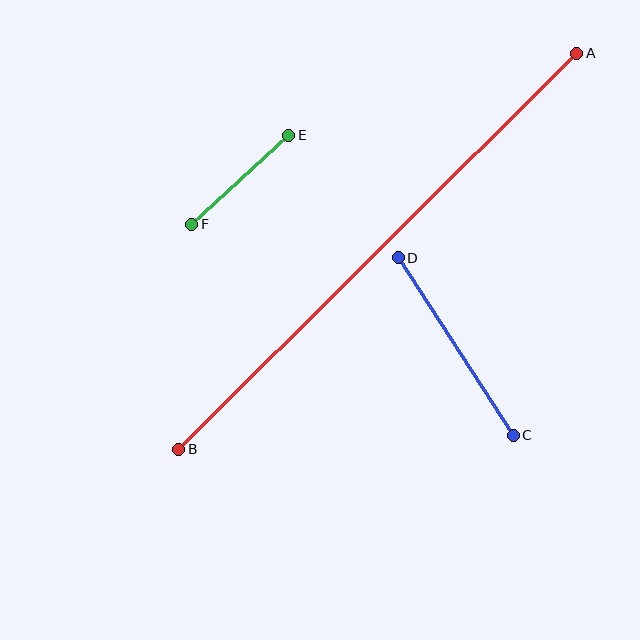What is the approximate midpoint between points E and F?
The midpoint is at approximately (240, 180) pixels.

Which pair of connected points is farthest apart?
Points A and B are farthest apart.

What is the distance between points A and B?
The distance is approximately 561 pixels.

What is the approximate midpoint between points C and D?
The midpoint is at approximately (456, 347) pixels.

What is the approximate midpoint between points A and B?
The midpoint is at approximately (378, 251) pixels.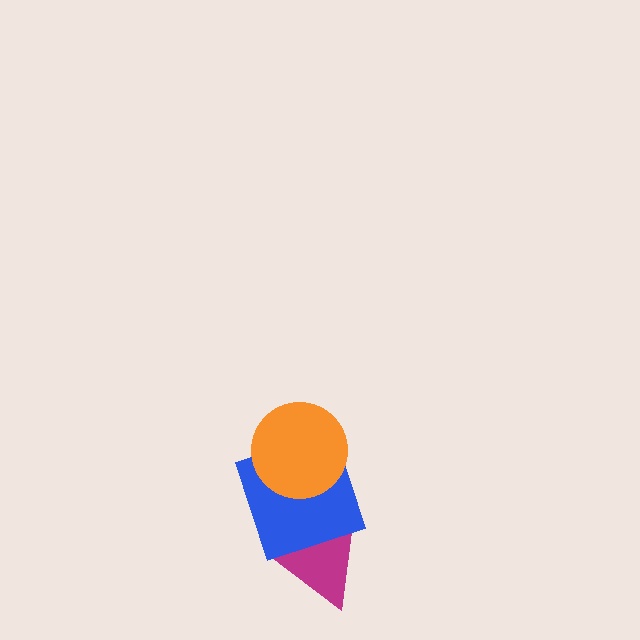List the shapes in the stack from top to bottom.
From top to bottom: the orange circle, the blue square, the magenta triangle.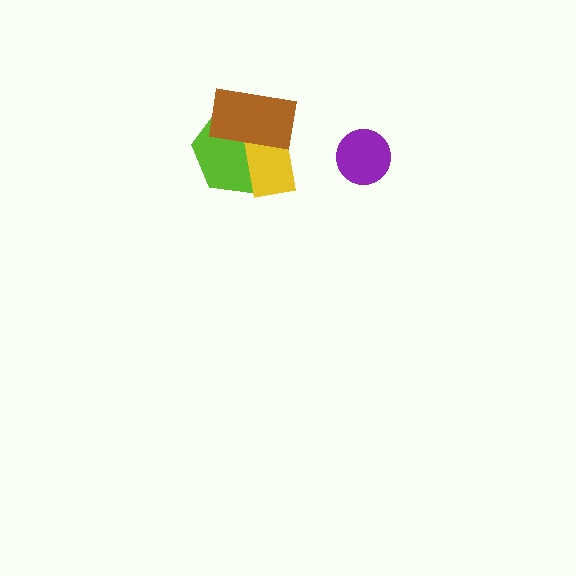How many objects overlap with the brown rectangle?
2 objects overlap with the brown rectangle.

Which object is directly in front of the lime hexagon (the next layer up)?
The yellow rectangle is directly in front of the lime hexagon.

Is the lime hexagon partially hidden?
Yes, it is partially covered by another shape.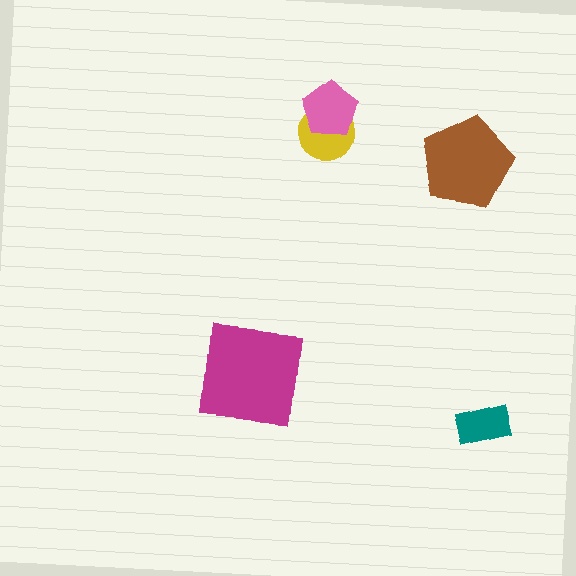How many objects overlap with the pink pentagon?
1 object overlaps with the pink pentagon.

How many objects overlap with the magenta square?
0 objects overlap with the magenta square.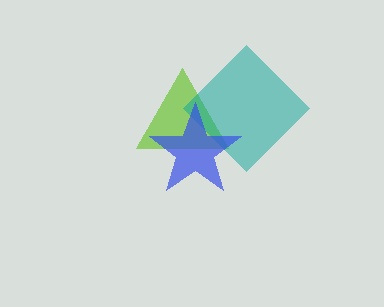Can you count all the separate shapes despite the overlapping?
Yes, there are 3 separate shapes.